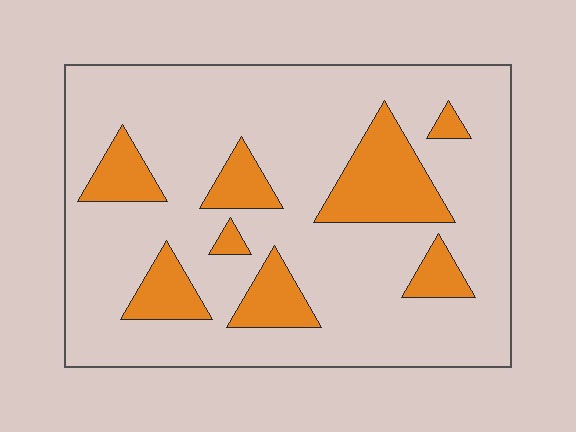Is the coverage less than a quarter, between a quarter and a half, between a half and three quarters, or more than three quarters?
Less than a quarter.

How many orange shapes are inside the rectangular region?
8.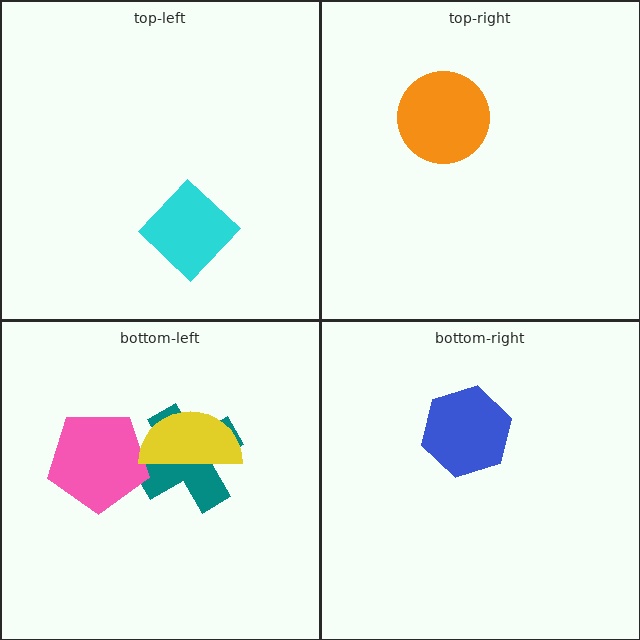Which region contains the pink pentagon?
The bottom-left region.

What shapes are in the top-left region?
The cyan diamond.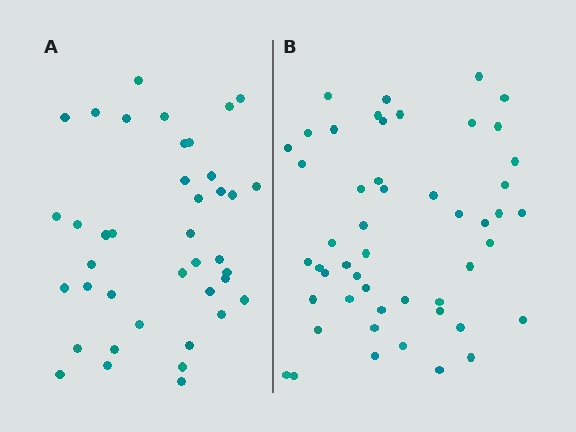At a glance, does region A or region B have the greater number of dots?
Region B (the right region) has more dots.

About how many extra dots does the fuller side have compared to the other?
Region B has roughly 10 or so more dots than region A.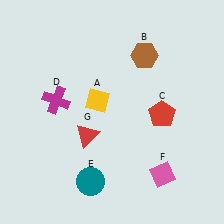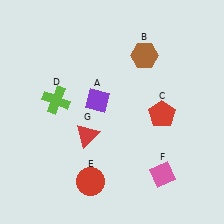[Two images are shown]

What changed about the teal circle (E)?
In Image 1, E is teal. In Image 2, it changed to red.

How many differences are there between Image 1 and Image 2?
There are 3 differences between the two images.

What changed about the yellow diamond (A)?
In Image 1, A is yellow. In Image 2, it changed to purple.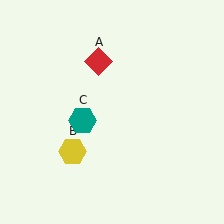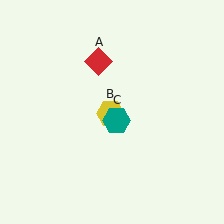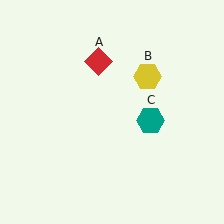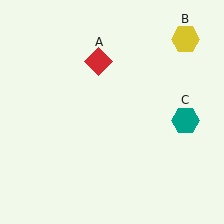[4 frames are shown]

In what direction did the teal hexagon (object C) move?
The teal hexagon (object C) moved right.